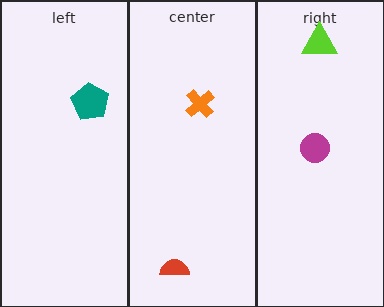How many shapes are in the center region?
2.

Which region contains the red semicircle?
The center region.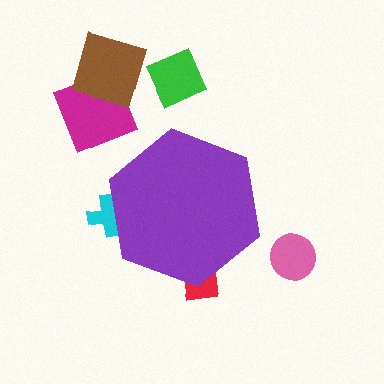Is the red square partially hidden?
Yes, the red square is partially hidden behind the purple hexagon.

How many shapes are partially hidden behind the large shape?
2 shapes are partially hidden.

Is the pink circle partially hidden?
No, the pink circle is fully visible.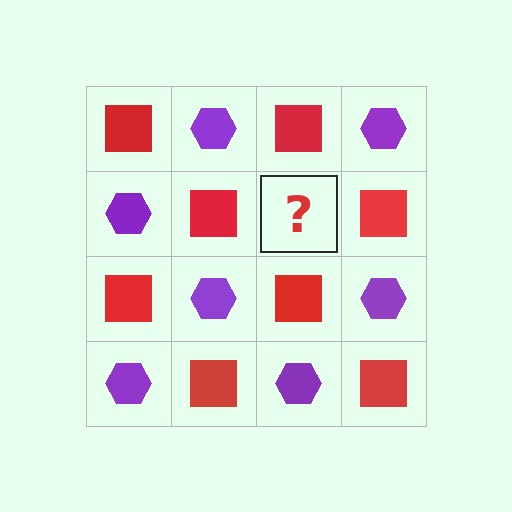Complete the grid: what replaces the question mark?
The question mark should be replaced with a purple hexagon.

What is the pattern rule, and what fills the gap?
The rule is that it alternates red square and purple hexagon in a checkerboard pattern. The gap should be filled with a purple hexagon.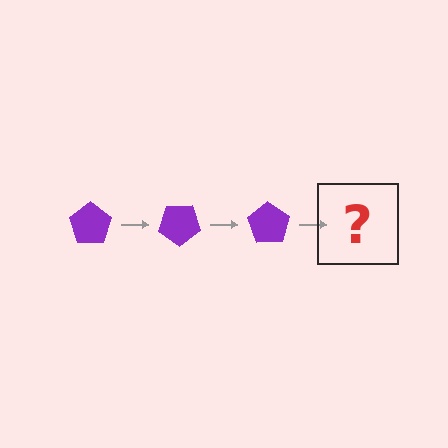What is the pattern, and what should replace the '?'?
The pattern is that the pentagon rotates 35 degrees each step. The '?' should be a purple pentagon rotated 105 degrees.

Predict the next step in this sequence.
The next step is a purple pentagon rotated 105 degrees.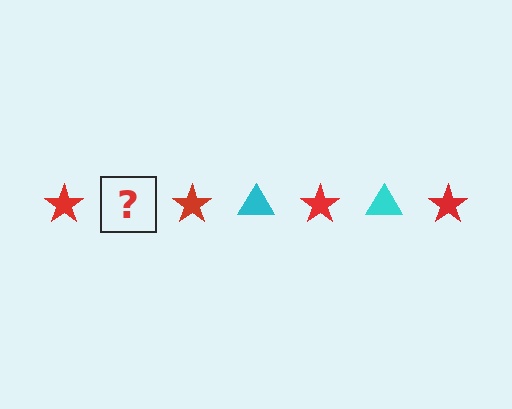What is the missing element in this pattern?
The missing element is a cyan triangle.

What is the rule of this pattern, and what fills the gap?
The rule is that the pattern alternates between red star and cyan triangle. The gap should be filled with a cyan triangle.